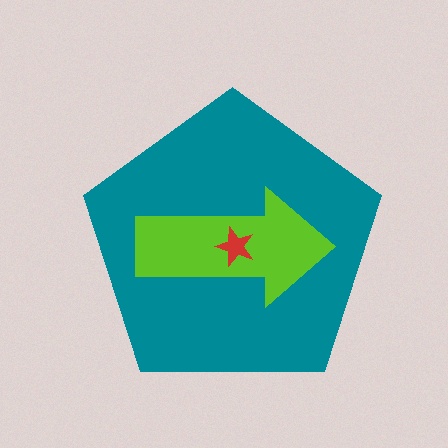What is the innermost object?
The red star.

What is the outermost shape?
The teal pentagon.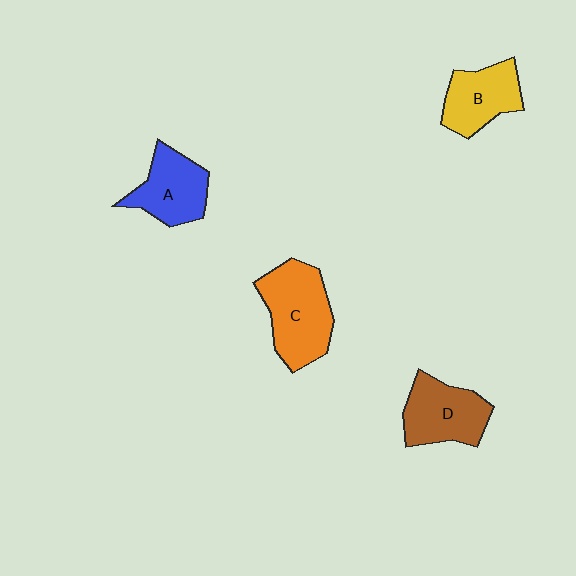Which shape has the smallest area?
Shape B (yellow).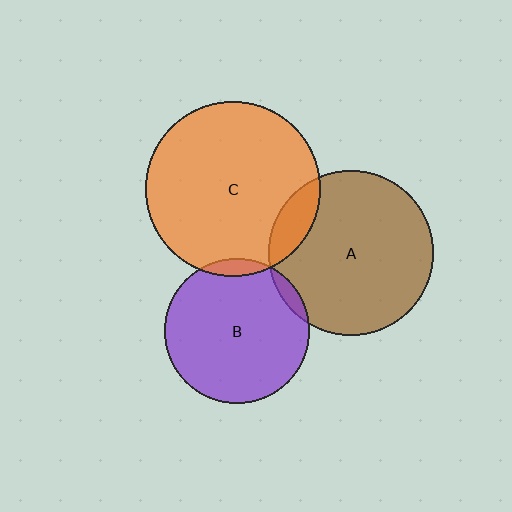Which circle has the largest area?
Circle C (orange).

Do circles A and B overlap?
Yes.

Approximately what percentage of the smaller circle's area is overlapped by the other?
Approximately 5%.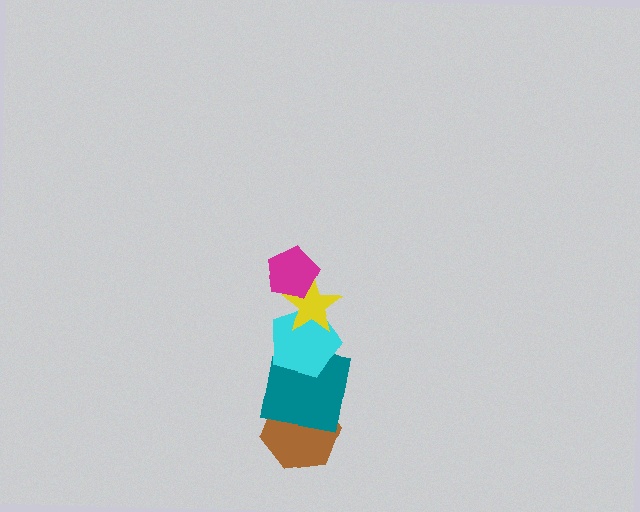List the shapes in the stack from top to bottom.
From top to bottom: the magenta pentagon, the yellow star, the cyan pentagon, the teal square, the brown hexagon.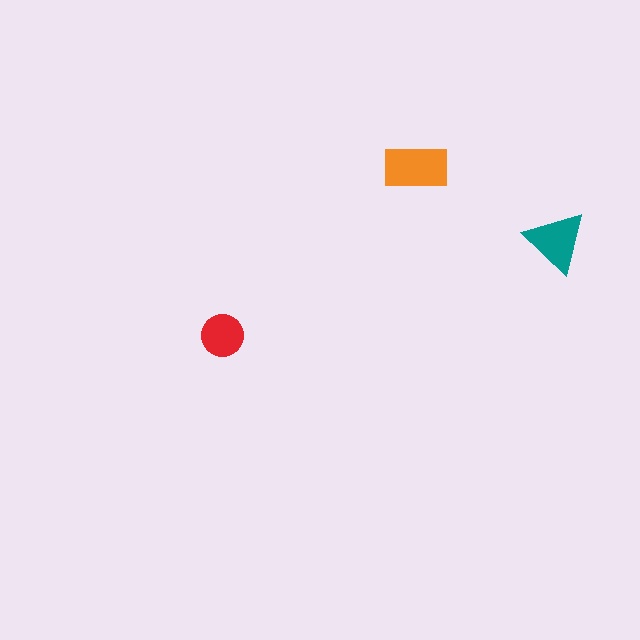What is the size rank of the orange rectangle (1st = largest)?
1st.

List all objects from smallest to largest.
The red circle, the teal triangle, the orange rectangle.